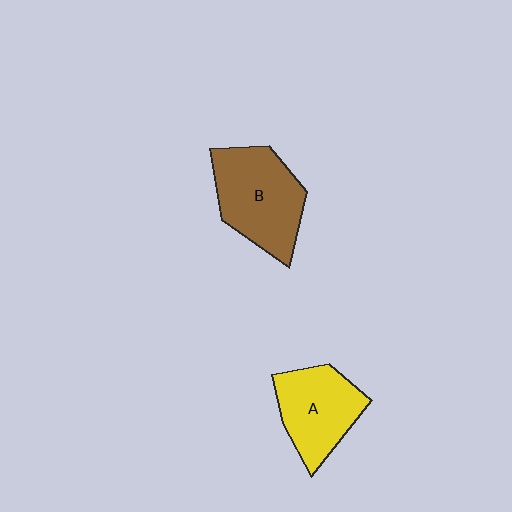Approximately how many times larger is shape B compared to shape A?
Approximately 1.2 times.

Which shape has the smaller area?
Shape A (yellow).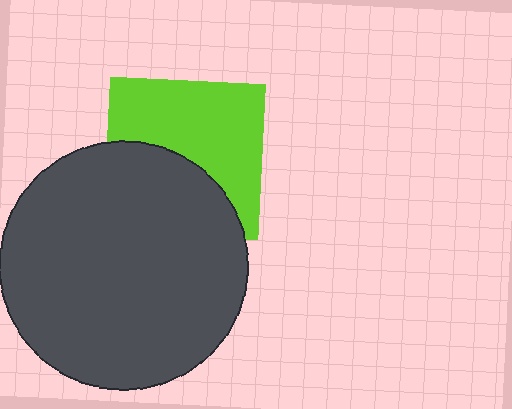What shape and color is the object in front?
The object in front is a dark gray circle.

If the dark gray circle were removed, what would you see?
You would see the complete lime square.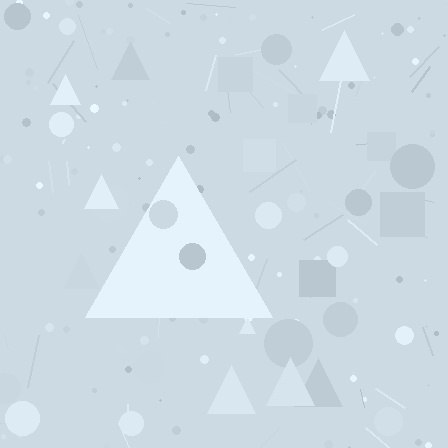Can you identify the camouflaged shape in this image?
The camouflaged shape is a triangle.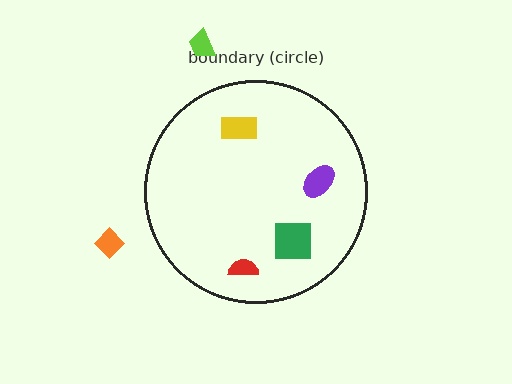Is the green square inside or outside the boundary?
Inside.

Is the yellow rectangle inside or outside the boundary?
Inside.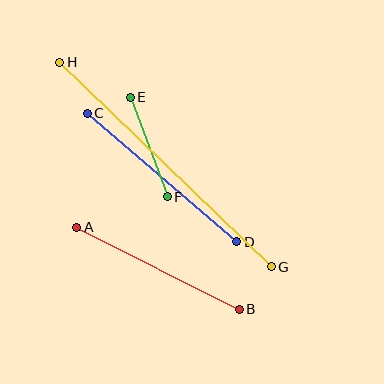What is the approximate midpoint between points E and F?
The midpoint is at approximately (149, 147) pixels.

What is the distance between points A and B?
The distance is approximately 182 pixels.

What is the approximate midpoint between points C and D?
The midpoint is at approximately (162, 177) pixels.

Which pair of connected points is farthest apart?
Points G and H are farthest apart.